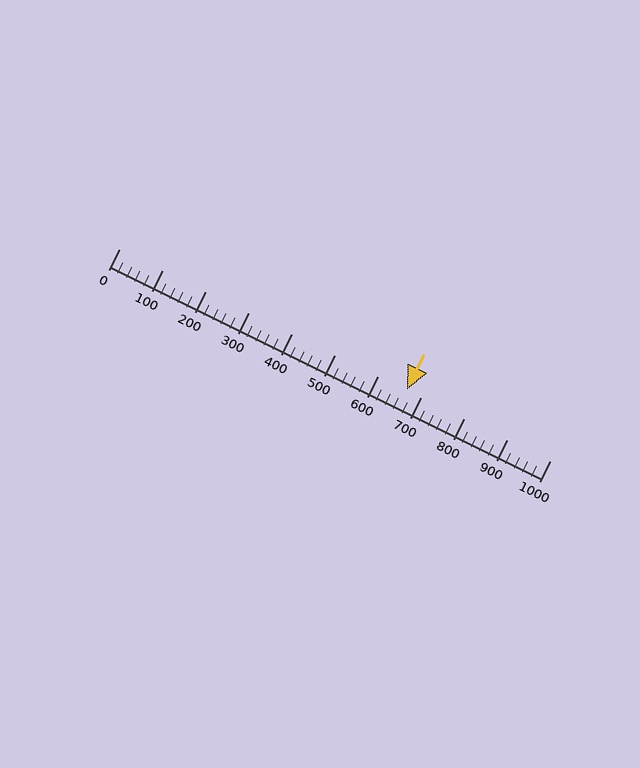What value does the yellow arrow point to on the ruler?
The yellow arrow points to approximately 668.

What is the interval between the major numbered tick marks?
The major tick marks are spaced 100 units apart.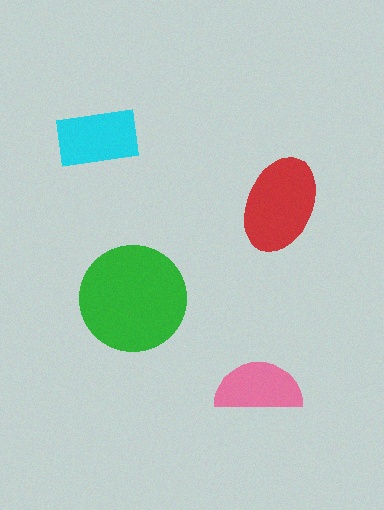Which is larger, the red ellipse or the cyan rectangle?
The red ellipse.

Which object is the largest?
The green circle.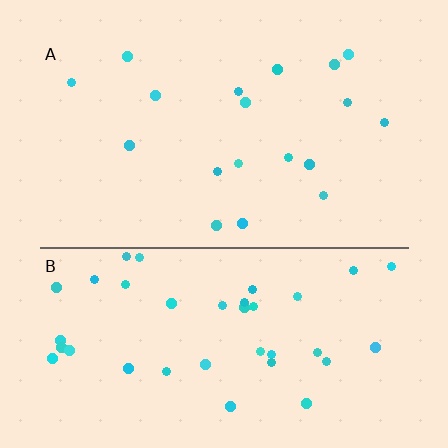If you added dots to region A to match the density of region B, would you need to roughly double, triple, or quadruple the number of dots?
Approximately double.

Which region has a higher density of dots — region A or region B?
B (the bottom).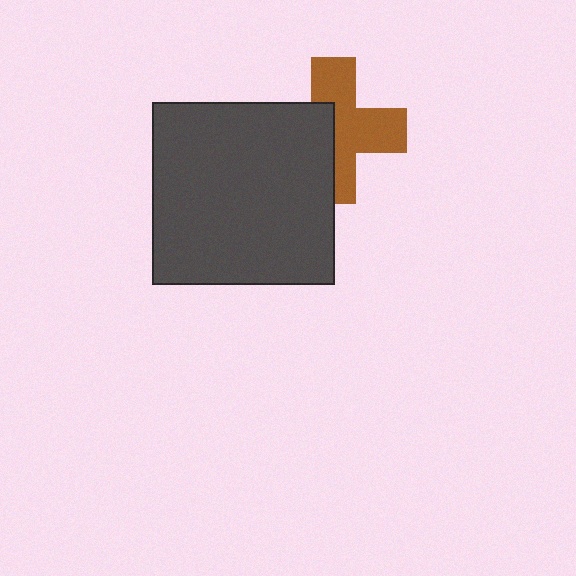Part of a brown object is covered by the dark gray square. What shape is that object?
It is a cross.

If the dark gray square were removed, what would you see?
You would see the complete brown cross.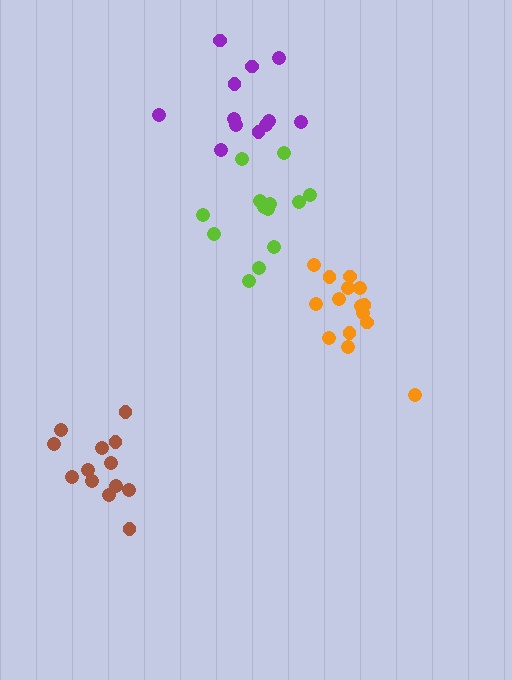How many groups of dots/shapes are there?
There are 4 groups.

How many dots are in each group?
Group 1: 13 dots, Group 2: 15 dots, Group 3: 13 dots, Group 4: 12 dots (53 total).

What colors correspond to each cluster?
The clusters are colored: lime, orange, brown, purple.